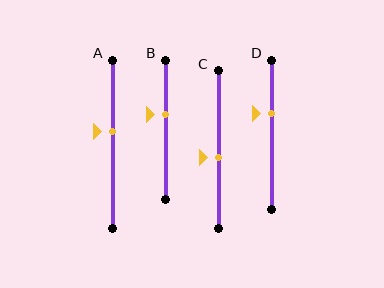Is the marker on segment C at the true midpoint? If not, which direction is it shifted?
No, the marker on segment C is shifted downward by about 5% of the segment length.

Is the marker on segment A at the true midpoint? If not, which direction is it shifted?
No, the marker on segment A is shifted upward by about 8% of the segment length.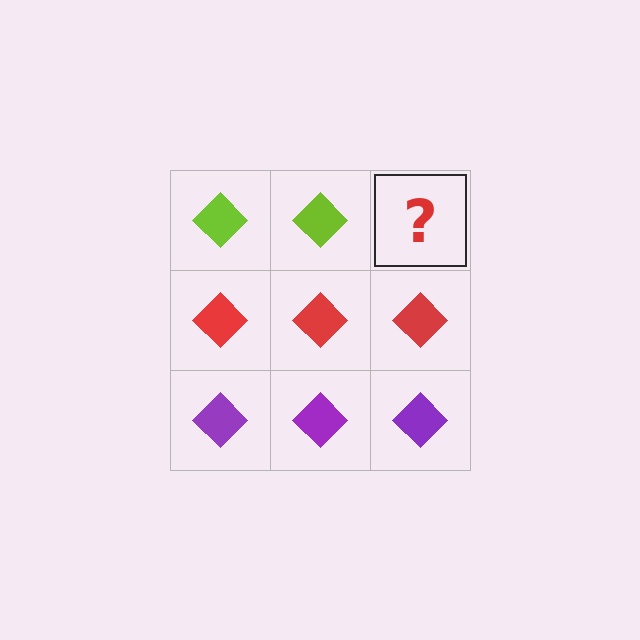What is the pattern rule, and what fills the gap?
The rule is that each row has a consistent color. The gap should be filled with a lime diamond.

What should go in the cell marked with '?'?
The missing cell should contain a lime diamond.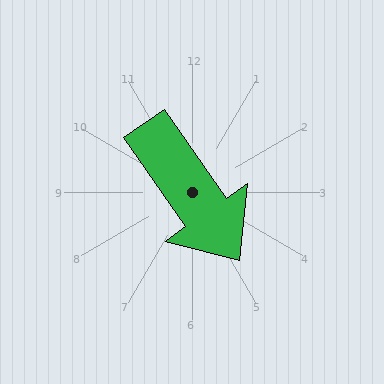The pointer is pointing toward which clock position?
Roughly 5 o'clock.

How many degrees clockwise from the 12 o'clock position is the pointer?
Approximately 145 degrees.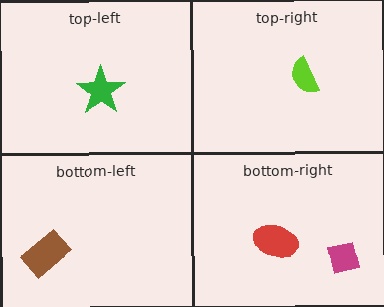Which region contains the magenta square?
The bottom-right region.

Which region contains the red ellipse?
The bottom-right region.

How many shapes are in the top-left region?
1.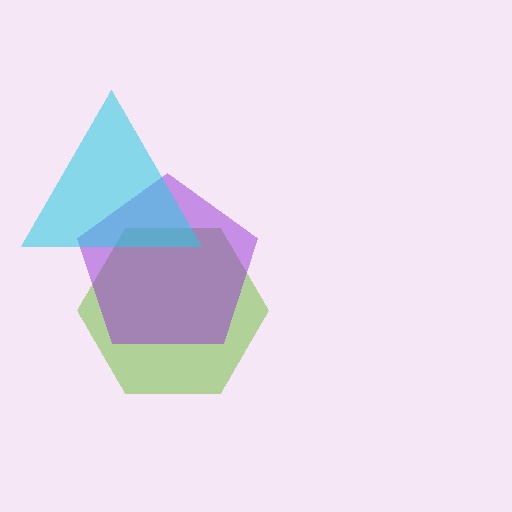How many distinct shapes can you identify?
There are 3 distinct shapes: a lime hexagon, a purple pentagon, a cyan triangle.